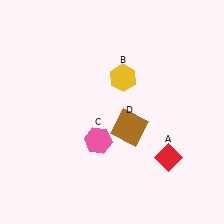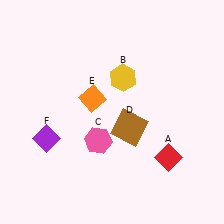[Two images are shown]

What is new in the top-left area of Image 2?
An orange diamond (E) was added in the top-left area of Image 2.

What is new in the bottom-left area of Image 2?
A purple diamond (F) was added in the bottom-left area of Image 2.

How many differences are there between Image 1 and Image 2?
There are 2 differences between the two images.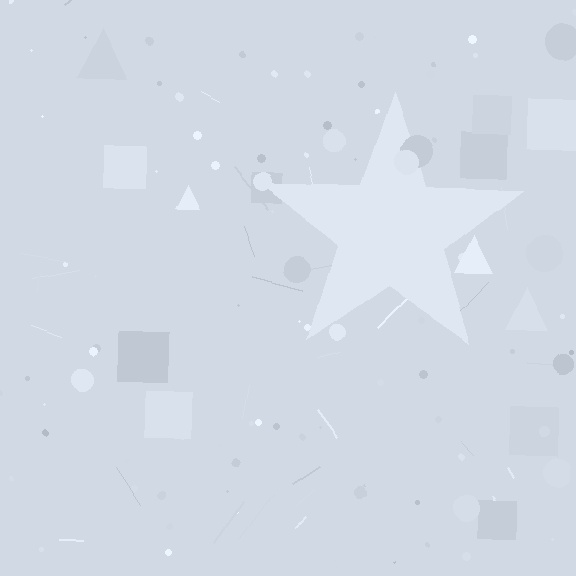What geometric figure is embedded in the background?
A star is embedded in the background.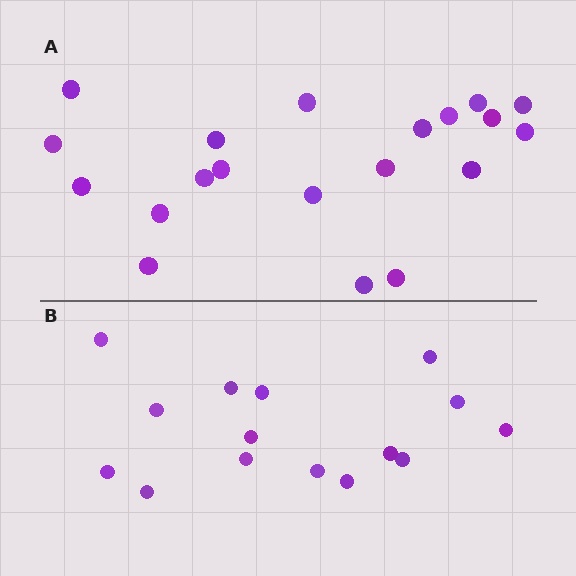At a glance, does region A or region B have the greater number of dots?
Region A (the top region) has more dots.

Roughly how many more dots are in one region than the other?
Region A has about 5 more dots than region B.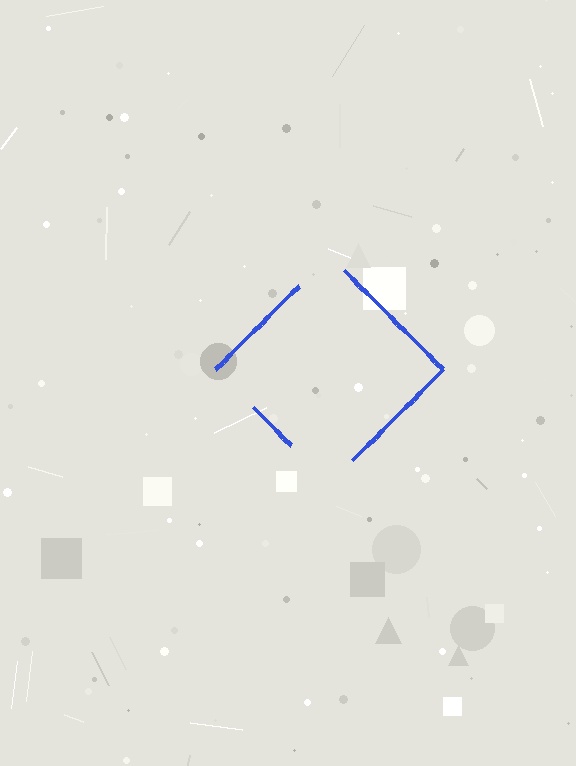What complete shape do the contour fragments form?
The contour fragments form a diamond.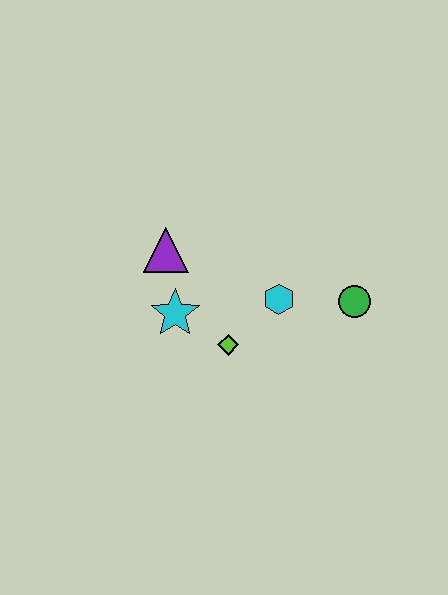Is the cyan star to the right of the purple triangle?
Yes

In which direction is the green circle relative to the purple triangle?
The green circle is to the right of the purple triangle.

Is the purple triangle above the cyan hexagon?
Yes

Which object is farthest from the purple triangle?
The green circle is farthest from the purple triangle.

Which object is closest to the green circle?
The cyan hexagon is closest to the green circle.